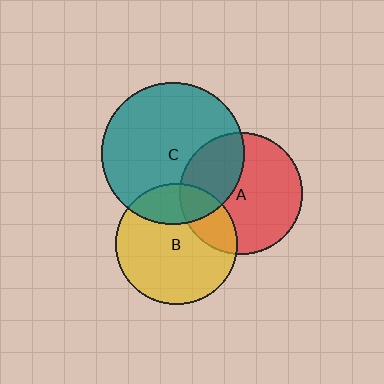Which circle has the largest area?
Circle C (teal).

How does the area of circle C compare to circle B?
Approximately 1.4 times.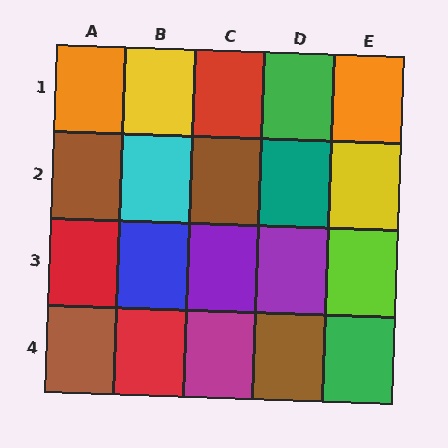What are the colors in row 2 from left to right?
Brown, cyan, brown, teal, yellow.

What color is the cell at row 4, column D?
Brown.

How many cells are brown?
4 cells are brown.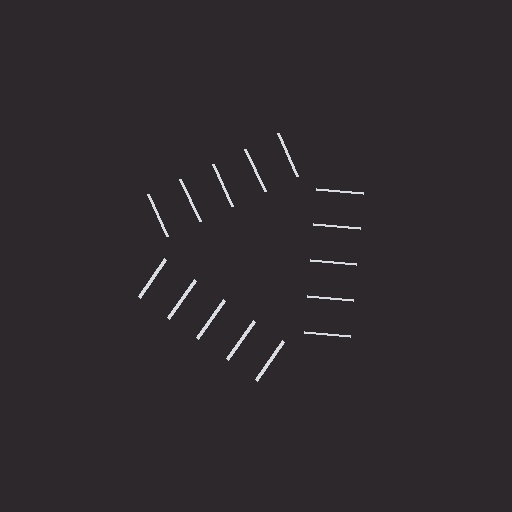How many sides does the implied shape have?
3 sides — the line-ends trace a triangle.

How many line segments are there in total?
15 — 5 along each of the 3 edges.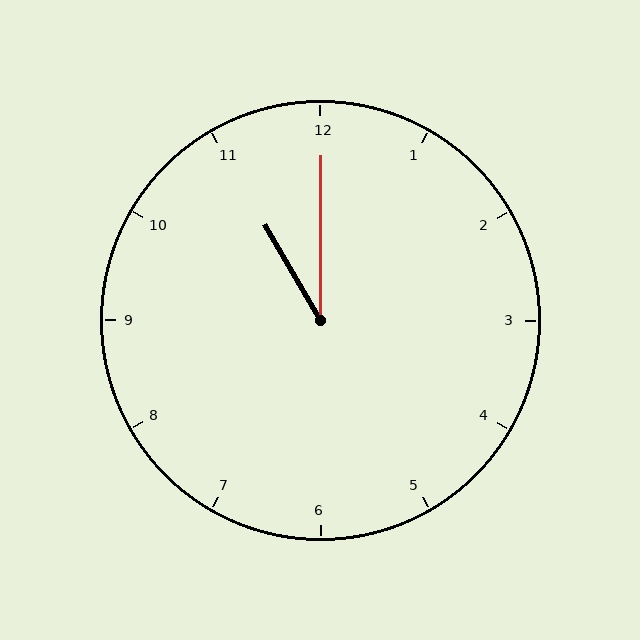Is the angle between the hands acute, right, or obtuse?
It is acute.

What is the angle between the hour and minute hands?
Approximately 30 degrees.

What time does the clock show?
11:00.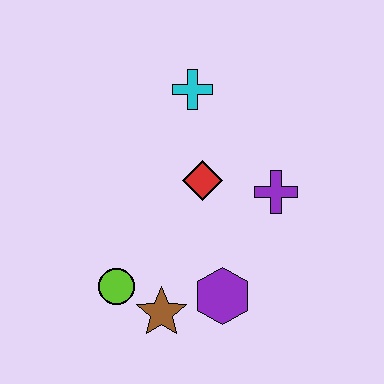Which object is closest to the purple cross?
The red diamond is closest to the purple cross.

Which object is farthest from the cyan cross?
The brown star is farthest from the cyan cross.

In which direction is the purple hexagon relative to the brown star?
The purple hexagon is to the right of the brown star.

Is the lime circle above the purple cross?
No